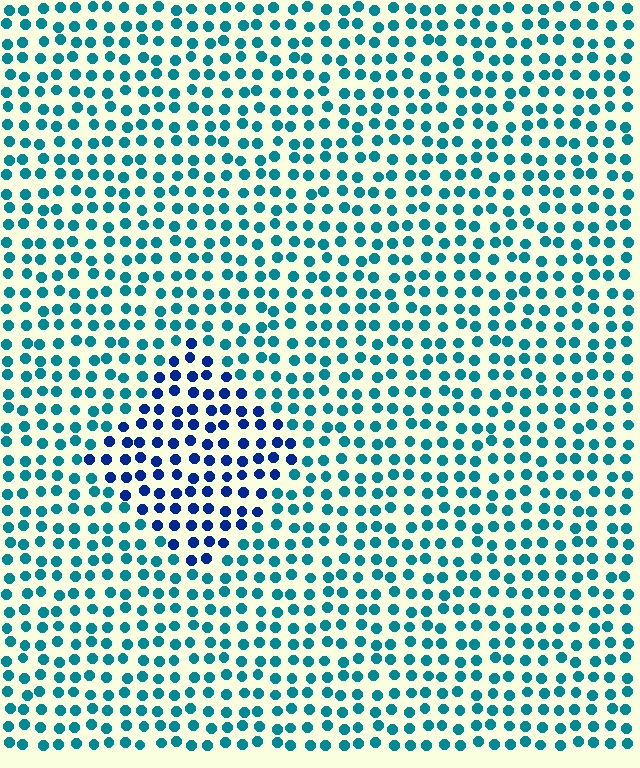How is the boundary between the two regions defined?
The boundary is defined purely by a slight shift in hue (about 40 degrees). Spacing, size, and orientation are identical on both sides.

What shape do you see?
I see a diamond.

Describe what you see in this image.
The image is filled with small teal elements in a uniform arrangement. A diamond-shaped region is visible where the elements are tinted to a slightly different hue, forming a subtle color boundary.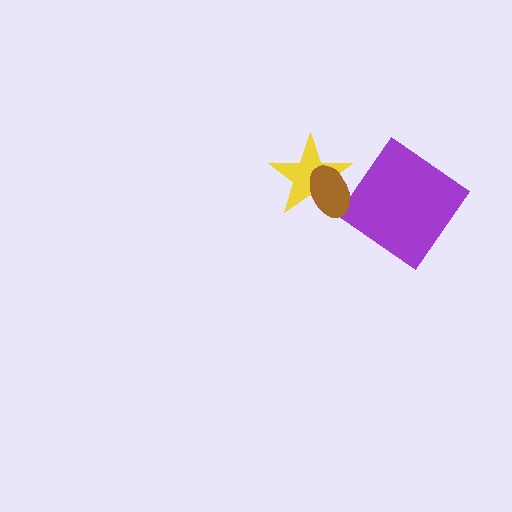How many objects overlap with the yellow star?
1 object overlaps with the yellow star.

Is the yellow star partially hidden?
Yes, it is partially covered by another shape.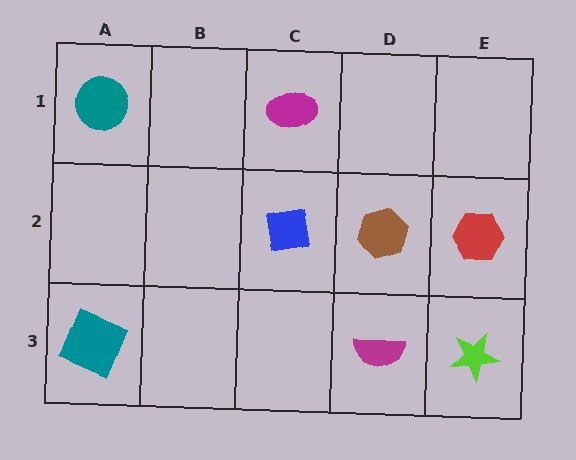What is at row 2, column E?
A red hexagon.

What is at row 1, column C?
A magenta ellipse.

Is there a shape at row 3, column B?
No, that cell is empty.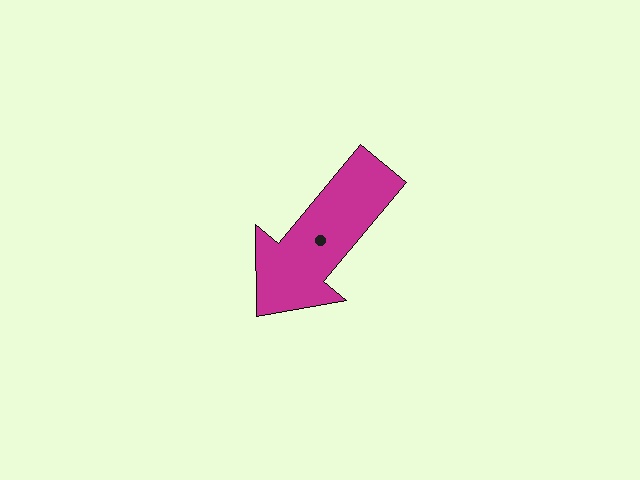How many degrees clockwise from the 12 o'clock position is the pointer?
Approximately 220 degrees.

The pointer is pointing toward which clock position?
Roughly 7 o'clock.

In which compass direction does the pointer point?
Southwest.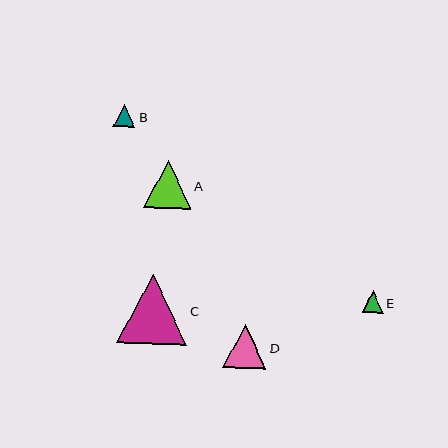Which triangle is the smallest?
Triangle E is the smallest with a size of approximately 21 pixels.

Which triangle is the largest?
Triangle C is the largest with a size of approximately 70 pixels.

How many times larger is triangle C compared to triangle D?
Triangle C is approximately 1.6 times the size of triangle D.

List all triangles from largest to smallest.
From largest to smallest: C, A, D, B, E.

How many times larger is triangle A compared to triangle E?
Triangle A is approximately 2.3 times the size of triangle E.